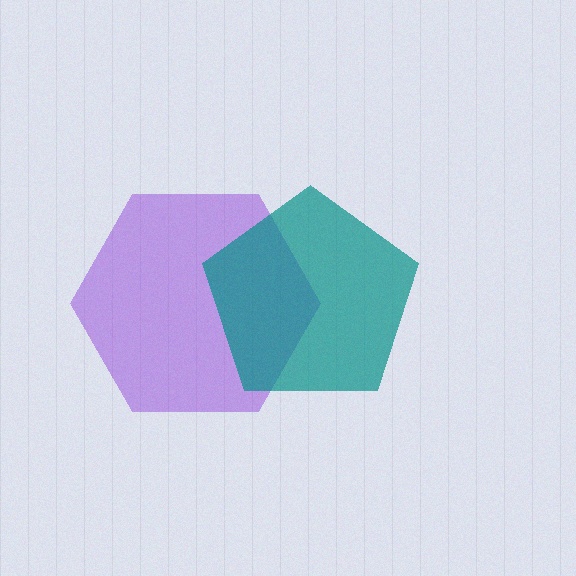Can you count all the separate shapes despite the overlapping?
Yes, there are 2 separate shapes.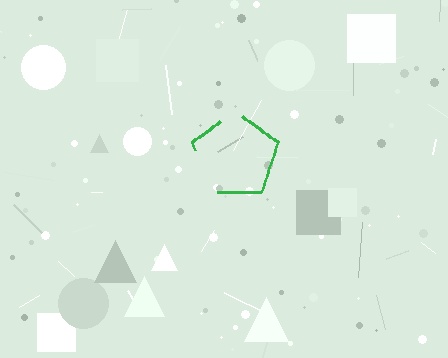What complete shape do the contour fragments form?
The contour fragments form a pentagon.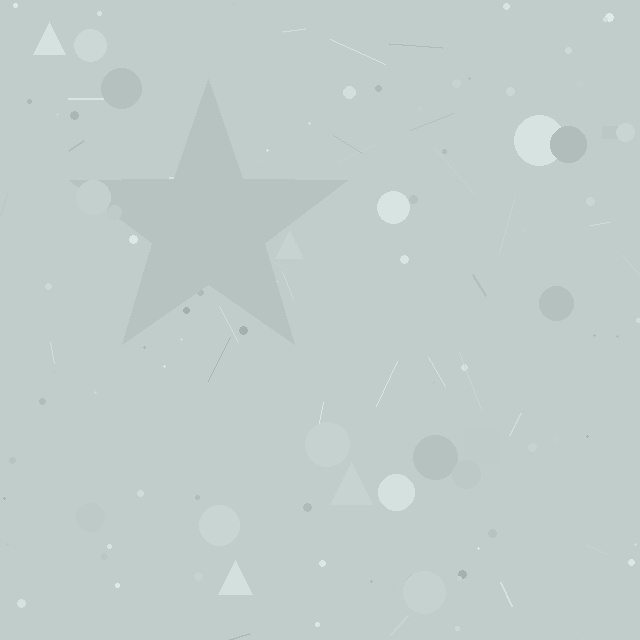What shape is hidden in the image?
A star is hidden in the image.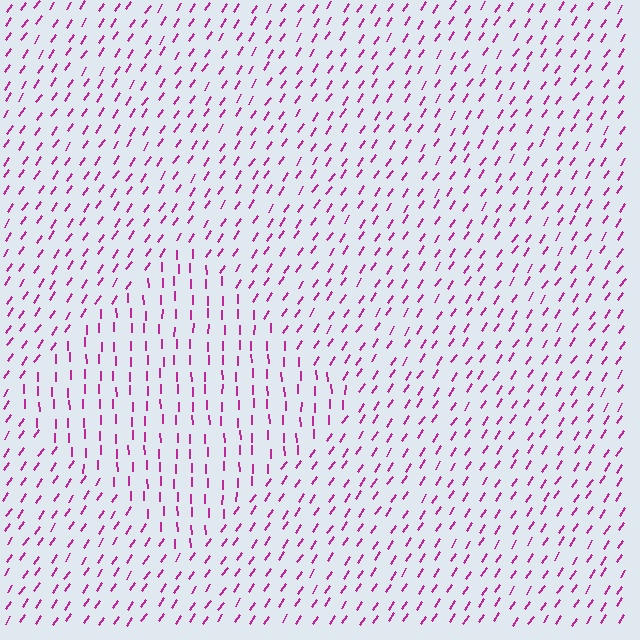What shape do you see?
I see a diamond.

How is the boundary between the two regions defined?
The boundary is defined purely by a change in line orientation (approximately 34 degrees difference). All lines are the same color and thickness.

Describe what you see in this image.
The image is filled with small magenta line segments. A diamond region in the image has lines oriented differently from the surrounding lines, creating a visible texture boundary.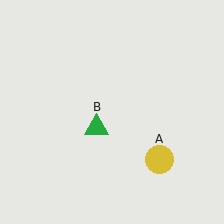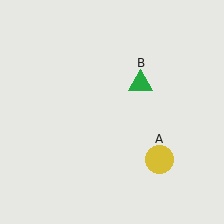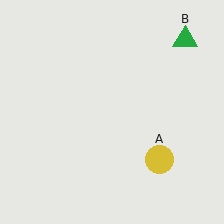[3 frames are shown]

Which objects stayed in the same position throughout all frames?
Yellow circle (object A) remained stationary.